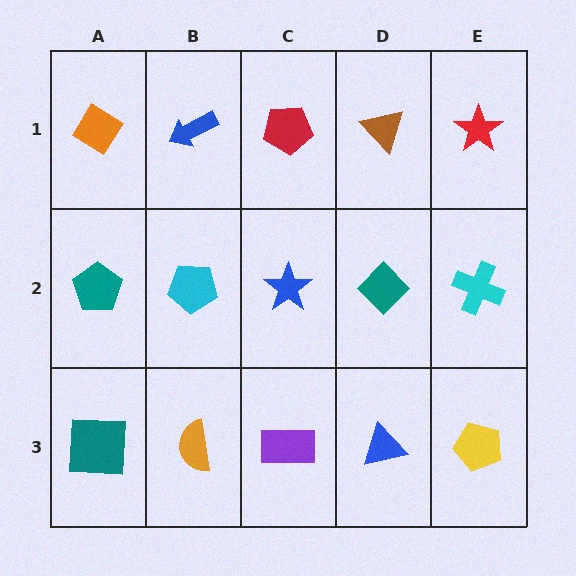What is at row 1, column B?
A blue arrow.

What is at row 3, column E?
A yellow pentagon.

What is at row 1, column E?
A red star.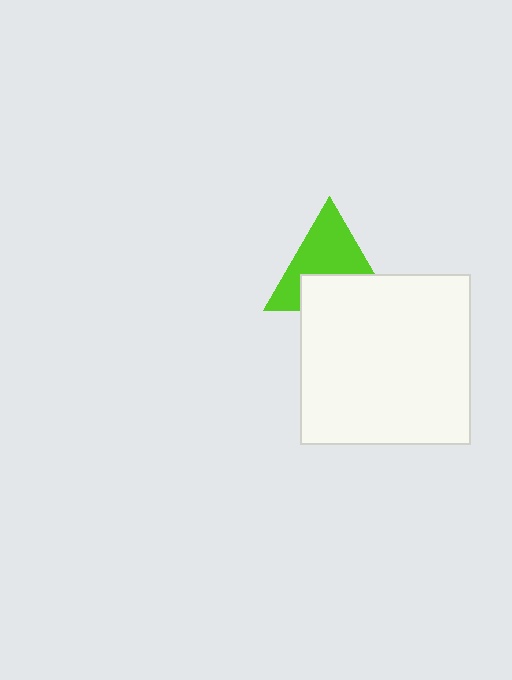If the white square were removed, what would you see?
You would see the complete lime triangle.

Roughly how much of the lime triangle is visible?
About half of it is visible (roughly 58%).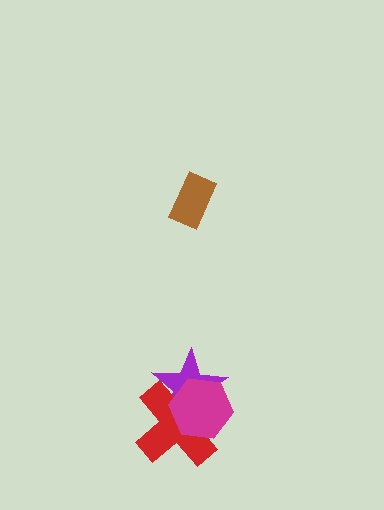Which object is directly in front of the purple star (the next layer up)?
The red cross is directly in front of the purple star.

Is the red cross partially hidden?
Yes, it is partially covered by another shape.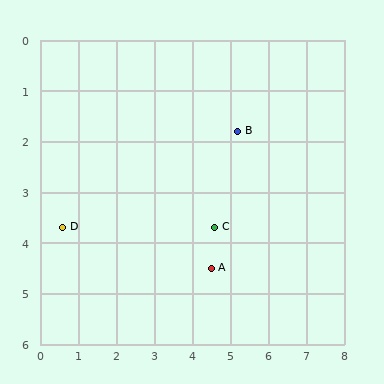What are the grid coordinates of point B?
Point B is at approximately (5.2, 1.8).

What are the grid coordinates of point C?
Point C is at approximately (4.6, 3.7).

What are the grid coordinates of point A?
Point A is at approximately (4.5, 4.5).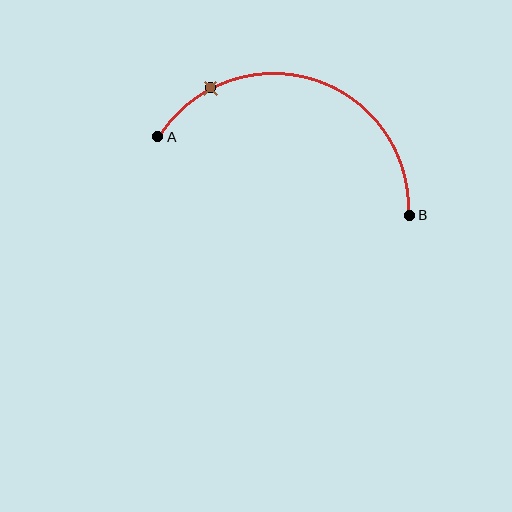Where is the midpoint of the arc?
The arc midpoint is the point on the curve farthest from the straight line joining A and B. It sits above that line.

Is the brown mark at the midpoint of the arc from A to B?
No. The brown mark lies on the arc but is closer to endpoint A. The arc midpoint would be at the point on the curve equidistant along the arc from both A and B.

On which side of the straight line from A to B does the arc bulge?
The arc bulges above the straight line connecting A and B.